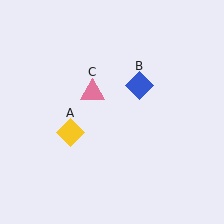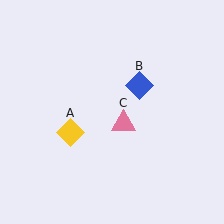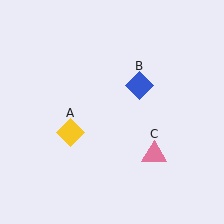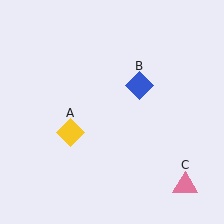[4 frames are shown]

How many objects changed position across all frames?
1 object changed position: pink triangle (object C).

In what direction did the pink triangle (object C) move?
The pink triangle (object C) moved down and to the right.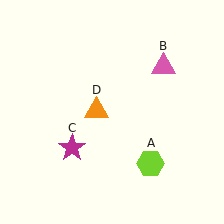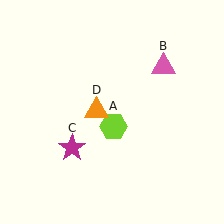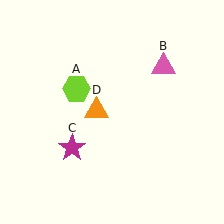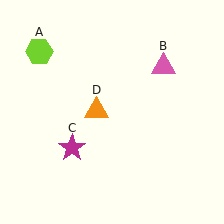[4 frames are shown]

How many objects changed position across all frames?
1 object changed position: lime hexagon (object A).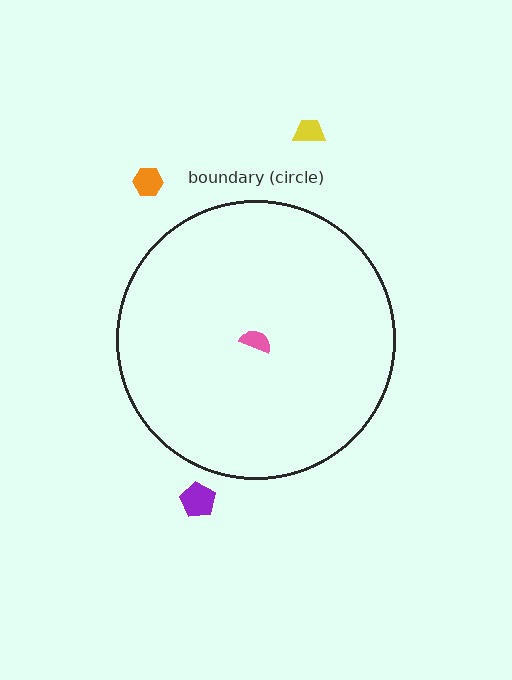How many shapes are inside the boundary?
1 inside, 3 outside.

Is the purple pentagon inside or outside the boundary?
Outside.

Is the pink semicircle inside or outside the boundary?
Inside.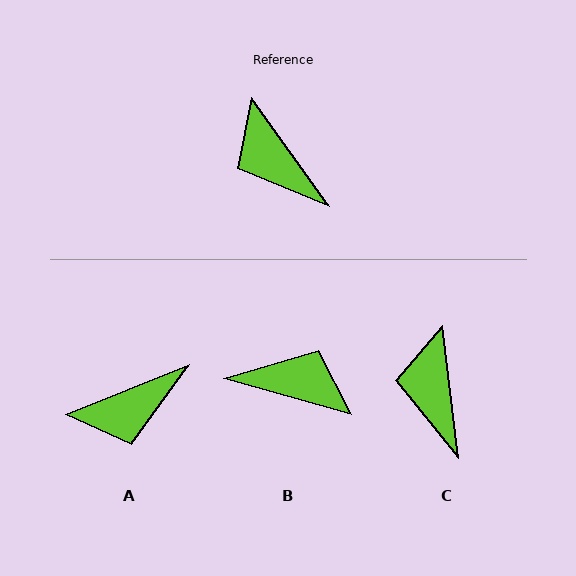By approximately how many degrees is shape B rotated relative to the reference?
Approximately 141 degrees clockwise.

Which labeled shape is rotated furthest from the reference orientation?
B, about 141 degrees away.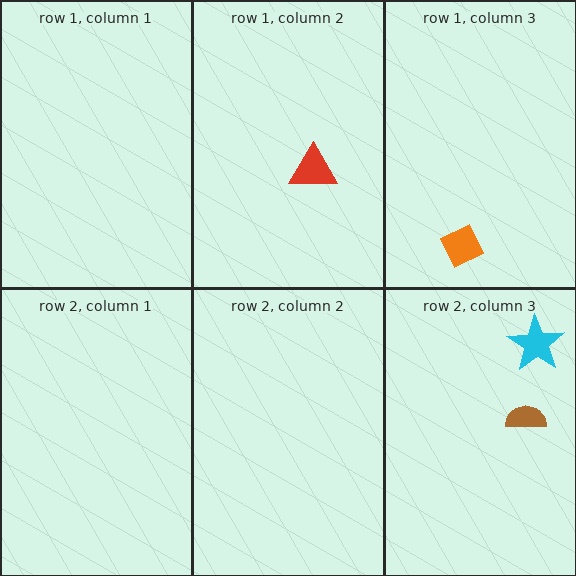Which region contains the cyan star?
The row 2, column 3 region.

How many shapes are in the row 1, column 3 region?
1.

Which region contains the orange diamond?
The row 1, column 3 region.